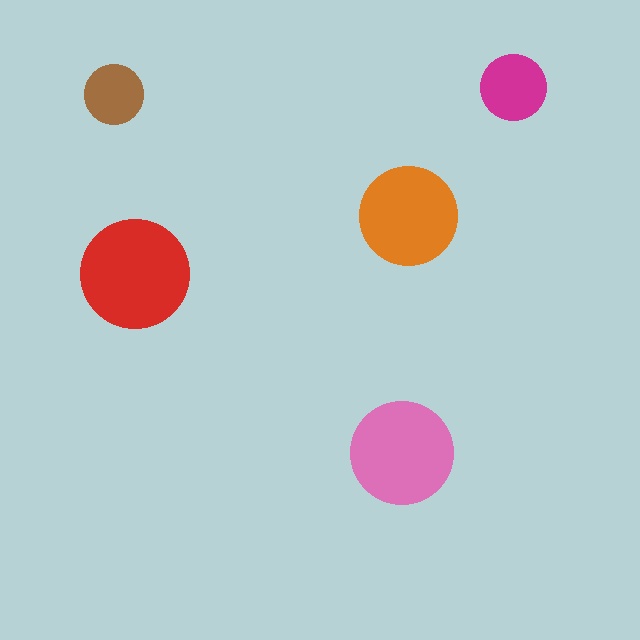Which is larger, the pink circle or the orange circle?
The pink one.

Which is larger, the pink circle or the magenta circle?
The pink one.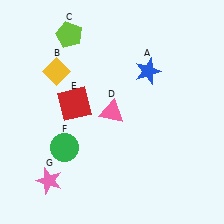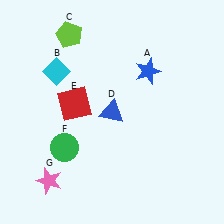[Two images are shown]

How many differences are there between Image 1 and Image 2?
There are 2 differences between the two images.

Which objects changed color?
B changed from yellow to cyan. D changed from pink to blue.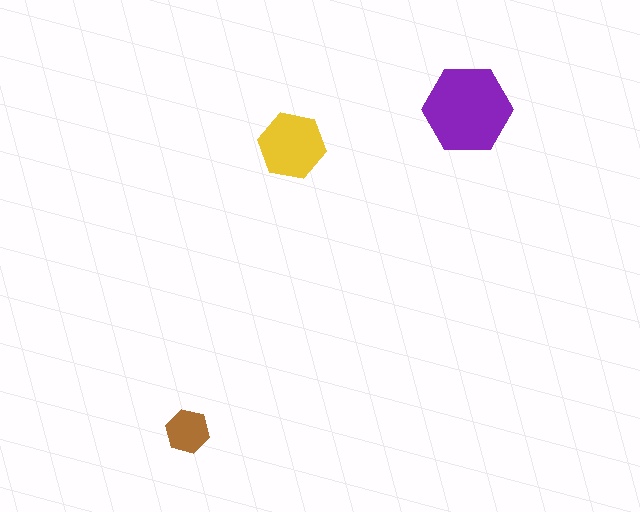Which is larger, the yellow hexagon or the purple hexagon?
The purple one.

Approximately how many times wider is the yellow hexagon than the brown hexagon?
About 1.5 times wider.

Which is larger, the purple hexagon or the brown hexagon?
The purple one.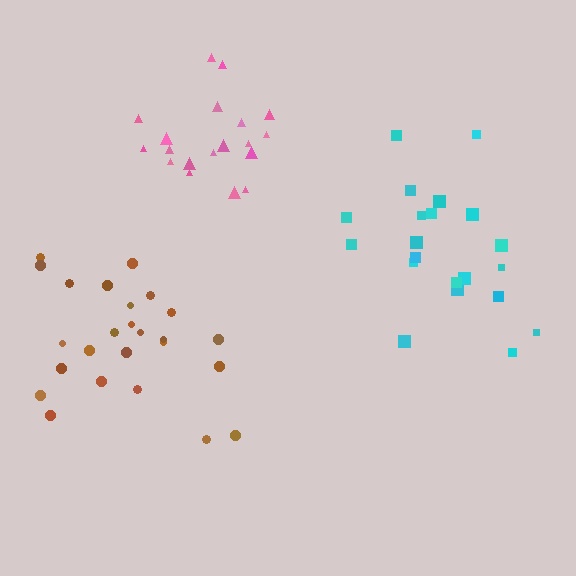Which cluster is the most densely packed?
Pink.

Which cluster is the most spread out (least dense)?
Cyan.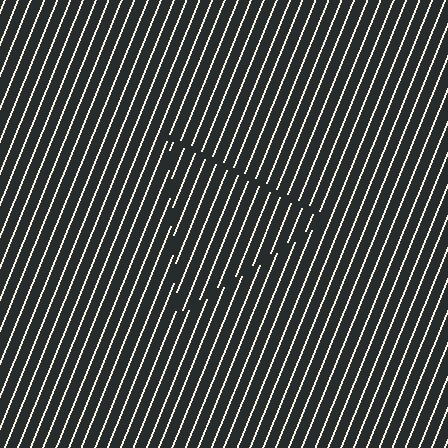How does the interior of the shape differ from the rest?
The interior of the shape contains the same grating, shifted by half a period — the contour is defined by the phase discontinuity where line-ends from the inner and outer gratings abut.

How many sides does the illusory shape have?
3 sides — the line-ends trace a triangle.